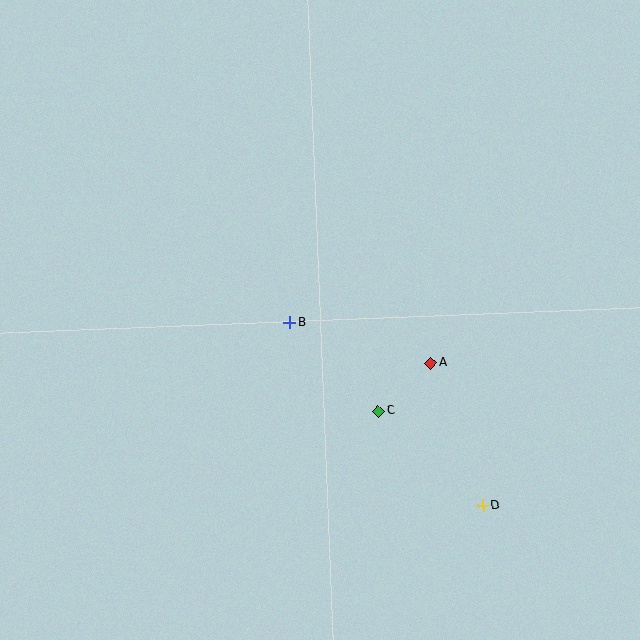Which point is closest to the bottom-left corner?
Point B is closest to the bottom-left corner.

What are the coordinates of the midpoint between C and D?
The midpoint between C and D is at (431, 458).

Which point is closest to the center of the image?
Point B at (290, 323) is closest to the center.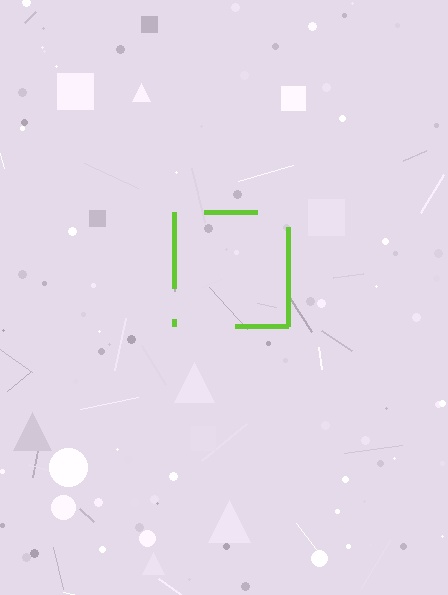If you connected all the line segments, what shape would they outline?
They would outline a square.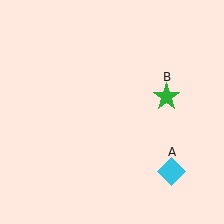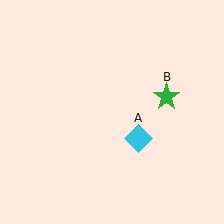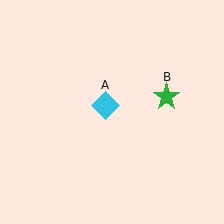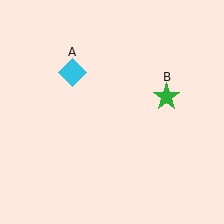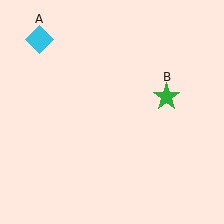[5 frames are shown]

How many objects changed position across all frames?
1 object changed position: cyan diamond (object A).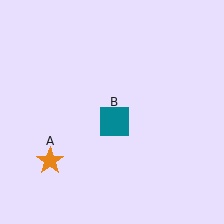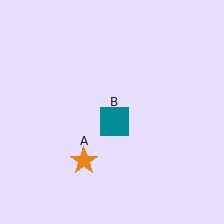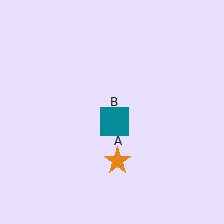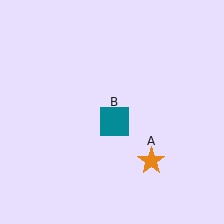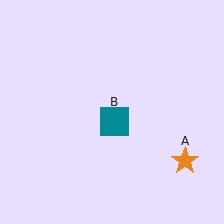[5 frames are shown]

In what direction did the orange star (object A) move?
The orange star (object A) moved right.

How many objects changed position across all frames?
1 object changed position: orange star (object A).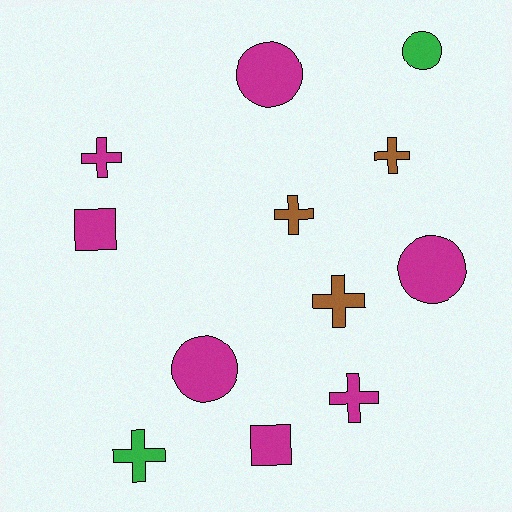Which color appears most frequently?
Magenta, with 7 objects.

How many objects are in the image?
There are 12 objects.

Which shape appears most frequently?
Cross, with 6 objects.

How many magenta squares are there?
There are 2 magenta squares.